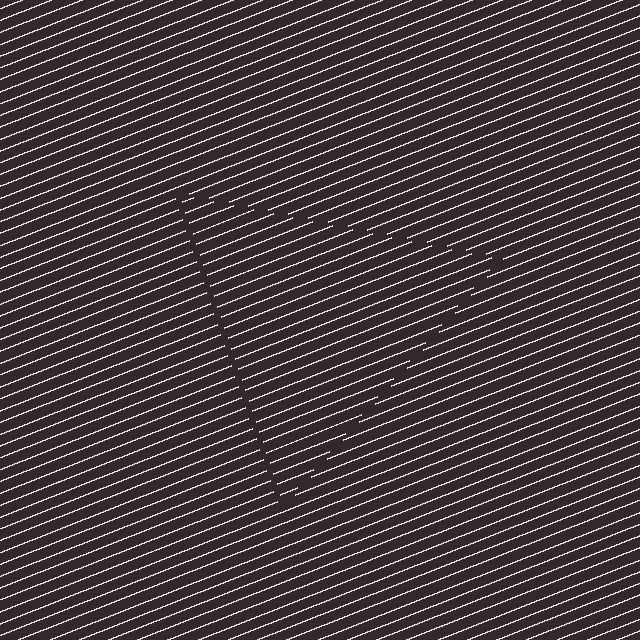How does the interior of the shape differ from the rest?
The interior of the shape contains the same grating, shifted by half a period — the contour is defined by the phase discontinuity where line-ends from the inner and outer gratings abut.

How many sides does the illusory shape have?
3 sides — the line-ends trace a triangle.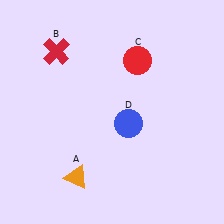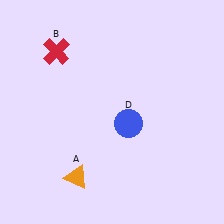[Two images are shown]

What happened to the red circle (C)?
The red circle (C) was removed in Image 2. It was in the top-right area of Image 1.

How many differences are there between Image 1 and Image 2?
There is 1 difference between the two images.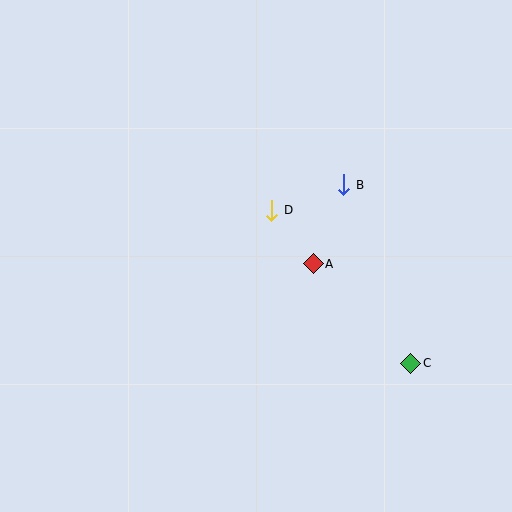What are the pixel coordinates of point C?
Point C is at (411, 363).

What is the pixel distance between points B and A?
The distance between B and A is 85 pixels.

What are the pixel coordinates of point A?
Point A is at (313, 264).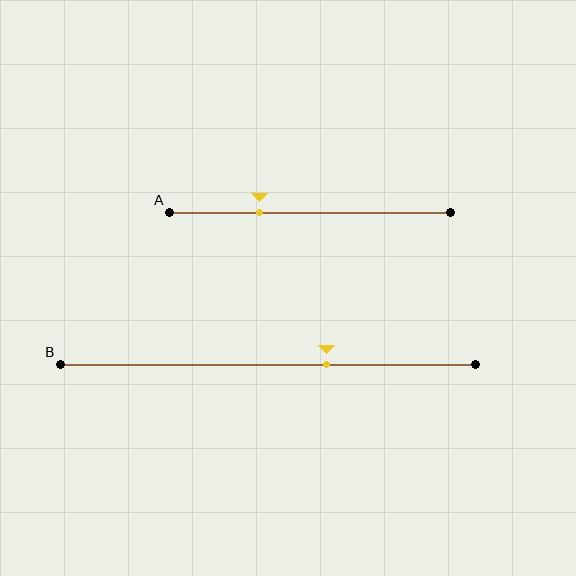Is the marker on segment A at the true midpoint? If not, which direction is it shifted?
No, the marker on segment A is shifted to the left by about 18% of the segment length.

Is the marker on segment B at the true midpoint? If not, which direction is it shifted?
No, the marker on segment B is shifted to the right by about 14% of the segment length.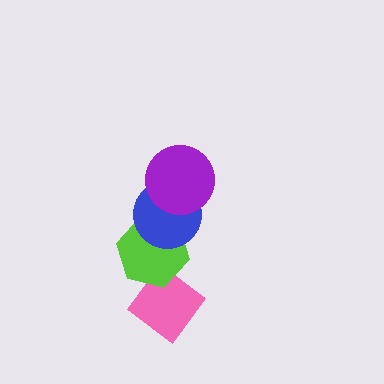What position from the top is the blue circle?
The blue circle is 2nd from the top.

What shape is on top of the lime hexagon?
The blue circle is on top of the lime hexagon.